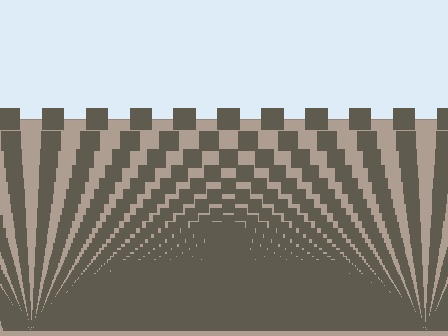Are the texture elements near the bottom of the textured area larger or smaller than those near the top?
Smaller. The gradient is inverted — elements near the bottom are smaller and denser.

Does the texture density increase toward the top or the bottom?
Density increases toward the bottom.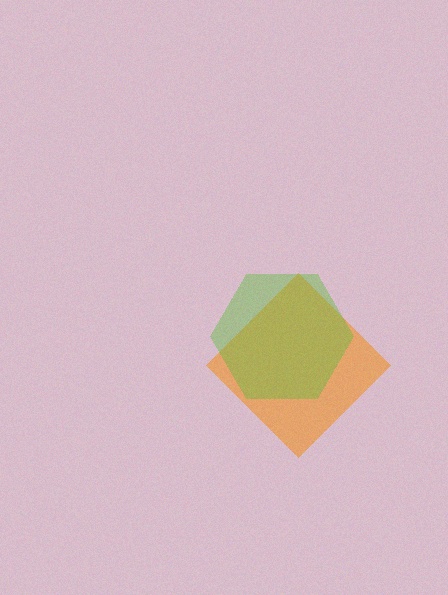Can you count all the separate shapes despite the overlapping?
Yes, there are 2 separate shapes.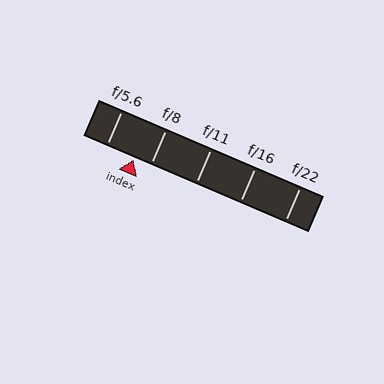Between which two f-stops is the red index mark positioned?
The index mark is between f/5.6 and f/8.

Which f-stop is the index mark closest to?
The index mark is closest to f/8.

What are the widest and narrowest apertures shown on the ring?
The widest aperture shown is f/5.6 and the narrowest is f/22.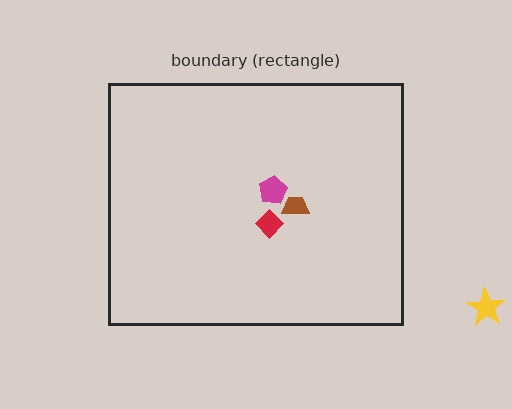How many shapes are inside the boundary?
3 inside, 1 outside.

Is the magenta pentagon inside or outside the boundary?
Inside.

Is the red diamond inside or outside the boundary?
Inside.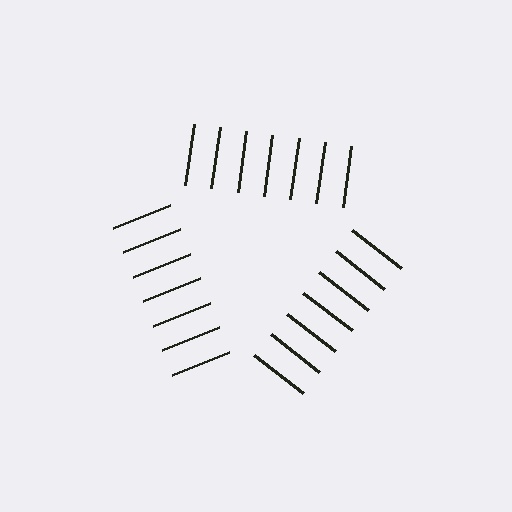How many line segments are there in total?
21 — 7 along each of the 3 edges.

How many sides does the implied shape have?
3 sides — the line-ends trace a triangle.